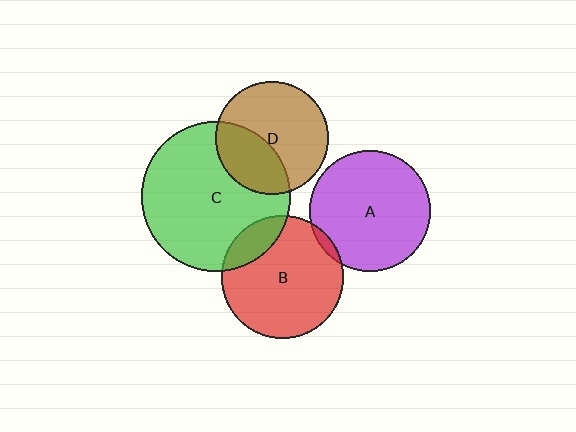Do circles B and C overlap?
Yes.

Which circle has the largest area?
Circle C (green).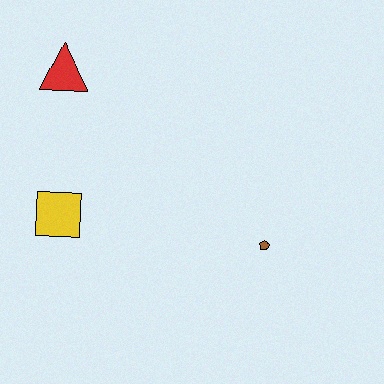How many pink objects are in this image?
There are no pink objects.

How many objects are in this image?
There are 3 objects.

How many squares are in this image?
There is 1 square.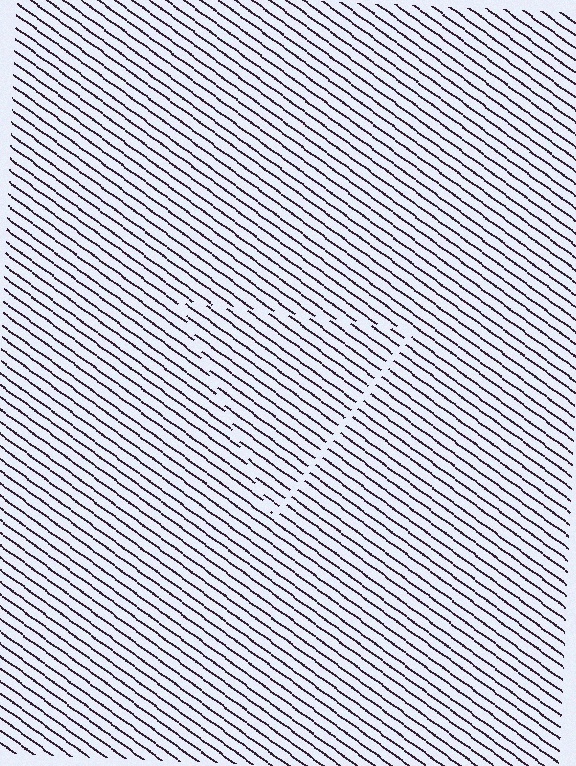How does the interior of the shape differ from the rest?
The interior of the shape contains the same grating, shifted by half a period — the contour is defined by the phase discontinuity where line-ends from the inner and outer gratings abut.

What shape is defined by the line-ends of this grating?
An illusory triangle. The interior of the shape contains the same grating, shifted by half a period — the contour is defined by the phase discontinuity where line-ends from the inner and outer gratings abut.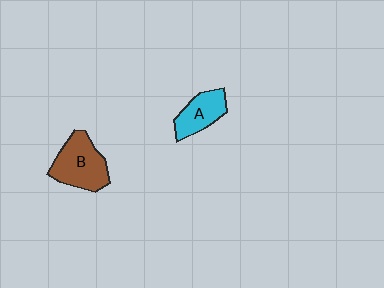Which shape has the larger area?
Shape B (brown).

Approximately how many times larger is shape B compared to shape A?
Approximately 1.5 times.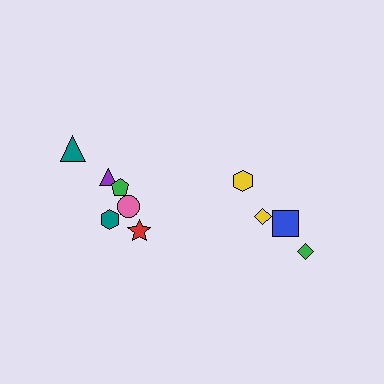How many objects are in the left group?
There are 6 objects.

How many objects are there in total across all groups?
There are 10 objects.